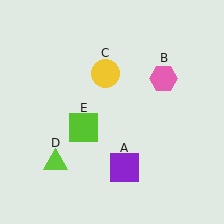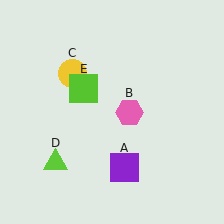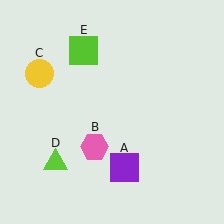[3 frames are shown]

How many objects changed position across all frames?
3 objects changed position: pink hexagon (object B), yellow circle (object C), lime square (object E).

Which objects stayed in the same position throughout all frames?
Purple square (object A) and lime triangle (object D) remained stationary.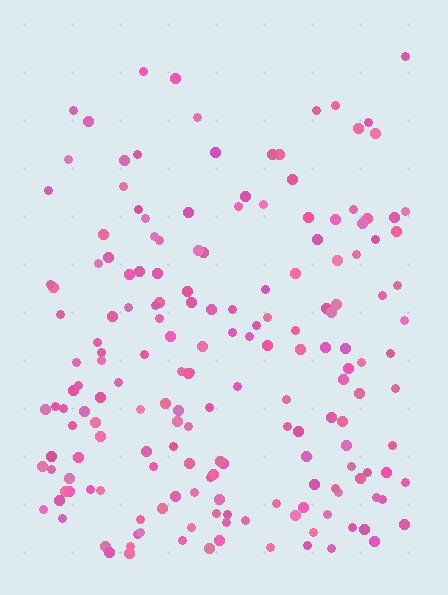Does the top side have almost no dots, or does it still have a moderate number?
Still a moderate number, just noticeably fewer than the bottom.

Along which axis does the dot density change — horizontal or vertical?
Vertical.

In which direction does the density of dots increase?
From top to bottom, with the bottom side densest.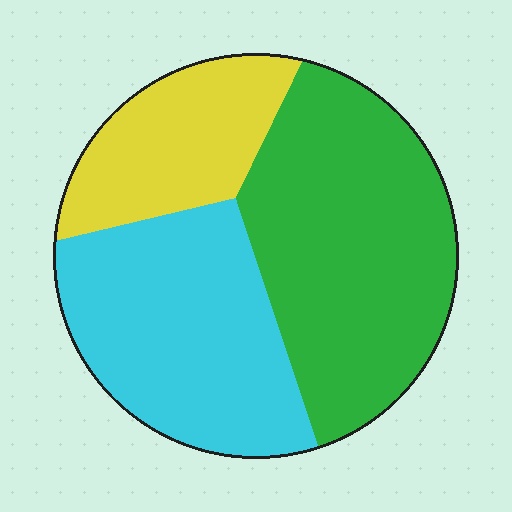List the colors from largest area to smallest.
From largest to smallest: green, cyan, yellow.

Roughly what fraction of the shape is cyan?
Cyan covers roughly 35% of the shape.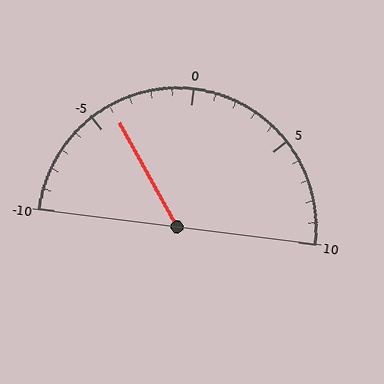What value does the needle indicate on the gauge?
The needle indicates approximately -4.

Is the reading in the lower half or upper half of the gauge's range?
The reading is in the lower half of the range (-10 to 10).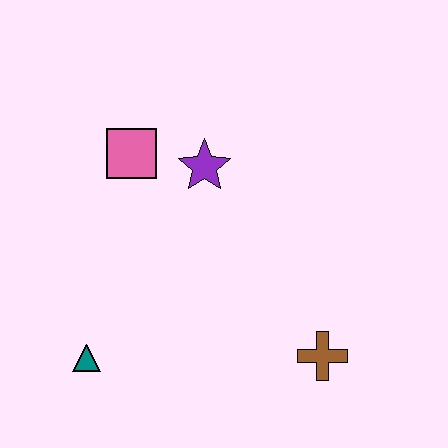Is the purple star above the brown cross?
Yes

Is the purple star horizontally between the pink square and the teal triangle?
No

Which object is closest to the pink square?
The purple star is closest to the pink square.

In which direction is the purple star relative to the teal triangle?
The purple star is above the teal triangle.